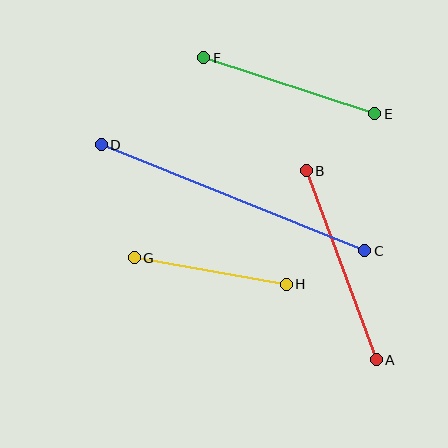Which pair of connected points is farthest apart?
Points C and D are farthest apart.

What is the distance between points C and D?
The distance is approximately 284 pixels.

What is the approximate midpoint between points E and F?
The midpoint is at approximately (289, 86) pixels.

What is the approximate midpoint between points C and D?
The midpoint is at approximately (233, 198) pixels.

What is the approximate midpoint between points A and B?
The midpoint is at approximately (341, 265) pixels.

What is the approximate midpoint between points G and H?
The midpoint is at approximately (210, 271) pixels.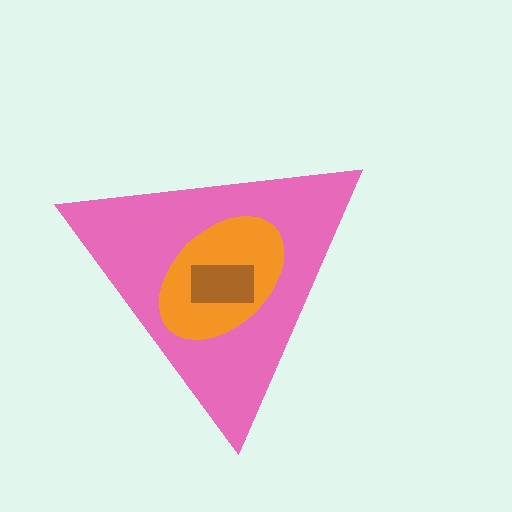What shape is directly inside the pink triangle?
The orange ellipse.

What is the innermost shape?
The brown rectangle.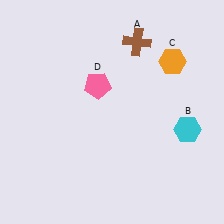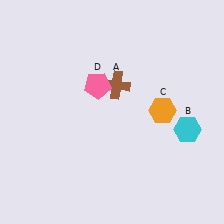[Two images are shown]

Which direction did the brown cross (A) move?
The brown cross (A) moved down.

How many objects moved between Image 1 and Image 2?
2 objects moved between the two images.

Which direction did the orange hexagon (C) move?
The orange hexagon (C) moved down.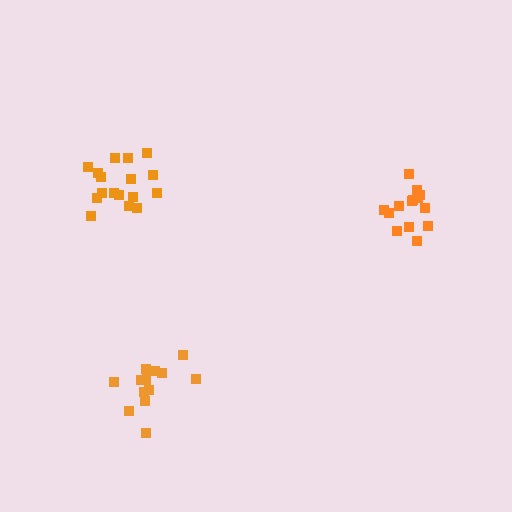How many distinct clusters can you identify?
There are 3 distinct clusters.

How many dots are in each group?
Group 1: 14 dots, Group 2: 14 dots, Group 3: 17 dots (45 total).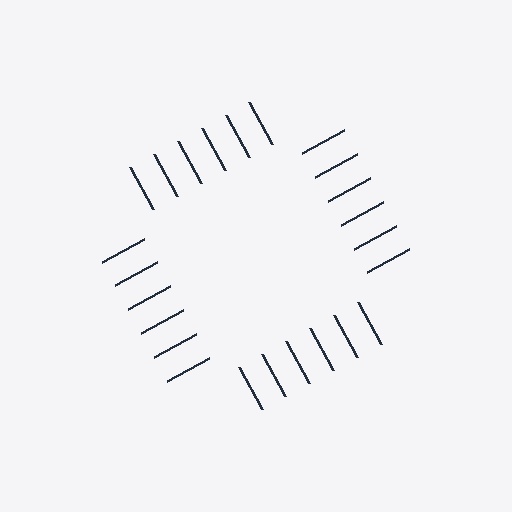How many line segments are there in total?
24 — 6 along each of the 4 edges.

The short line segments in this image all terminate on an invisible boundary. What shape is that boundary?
An illusory square — the line segments terminate on its edges but no continuous stroke is drawn.